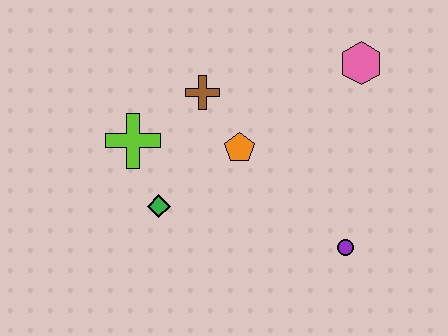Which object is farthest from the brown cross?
The purple circle is farthest from the brown cross.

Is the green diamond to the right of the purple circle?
No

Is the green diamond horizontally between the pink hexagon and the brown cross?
No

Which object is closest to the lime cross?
The green diamond is closest to the lime cross.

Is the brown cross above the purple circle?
Yes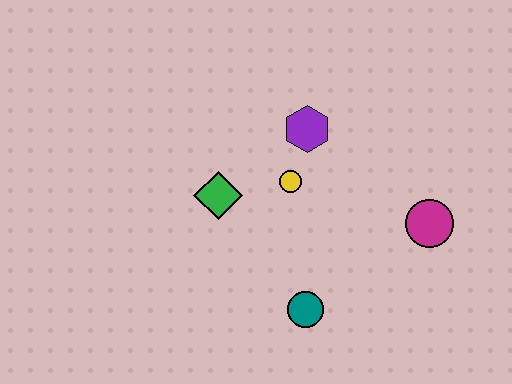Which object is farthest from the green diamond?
The magenta circle is farthest from the green diamond.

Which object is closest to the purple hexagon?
The yellow circle is closest to the purple hexagon.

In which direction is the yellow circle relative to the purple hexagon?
The yellow circle is below the purple hexagon.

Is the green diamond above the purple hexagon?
No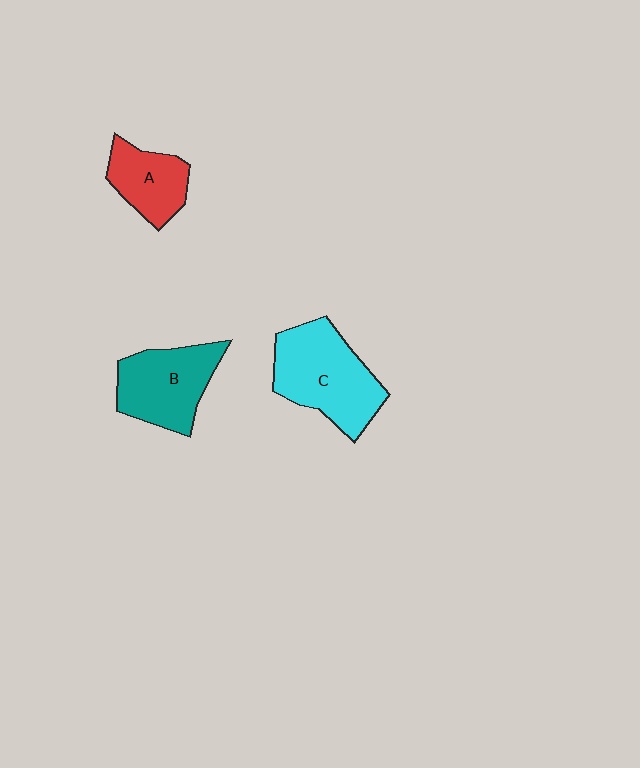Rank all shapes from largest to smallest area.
From largest to smallest: C (cyan), B (teal), A (red).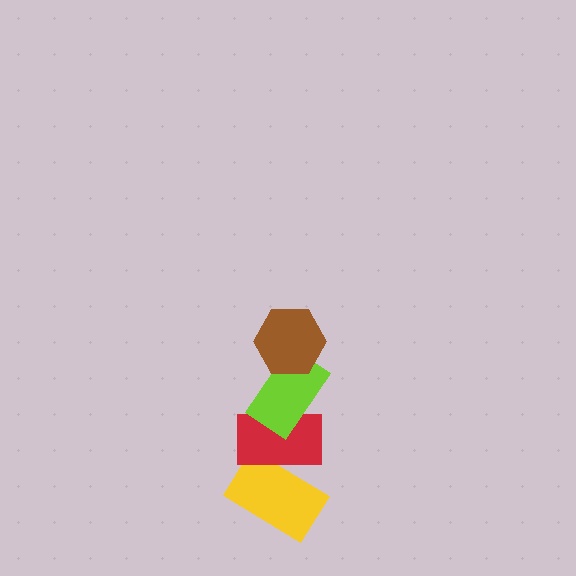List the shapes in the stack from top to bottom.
From top to bottom: the brown hexagon, the lime rectangle, the red rectangle, the yellow rectangle.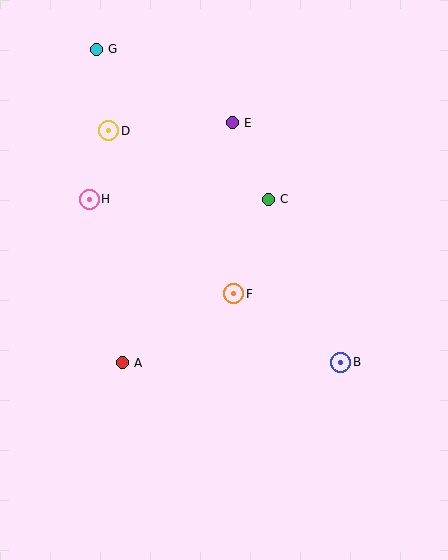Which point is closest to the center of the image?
Point F at (234, 294) is closest to the center.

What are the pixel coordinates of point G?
Point G is at (96, 49).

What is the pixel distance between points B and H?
The distance between B and H is 300 pixels.